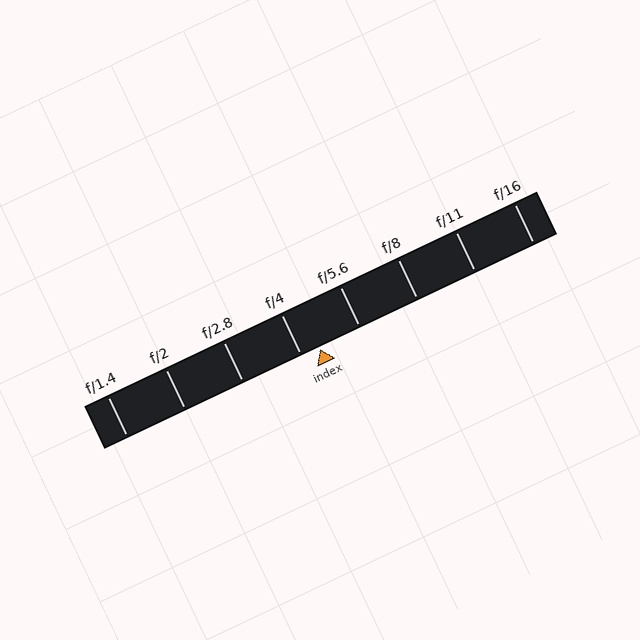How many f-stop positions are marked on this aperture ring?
There are 8 f-stop positions marked.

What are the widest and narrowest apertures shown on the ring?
The widest aperture shown is f/1.4 and the narrowest is f/16.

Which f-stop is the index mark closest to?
The index mark is closest to f/4.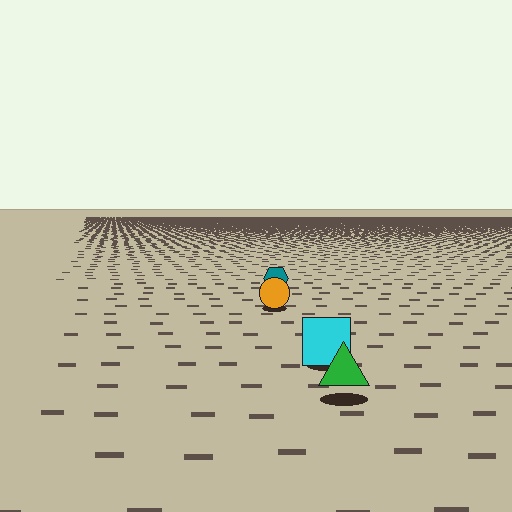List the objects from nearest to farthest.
From nearest to farthest: the green triangle, the cyan square, the orange circle, the teal hexagon.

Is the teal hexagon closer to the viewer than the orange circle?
No. The orange circle is closer — you can tell from the texture gradient: the ground texture is coarser near it.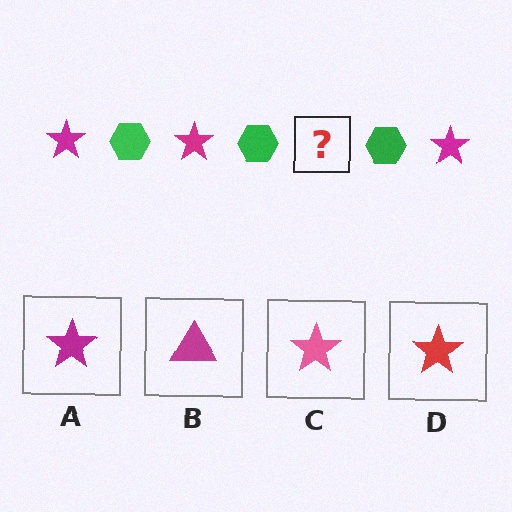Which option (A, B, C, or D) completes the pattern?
A.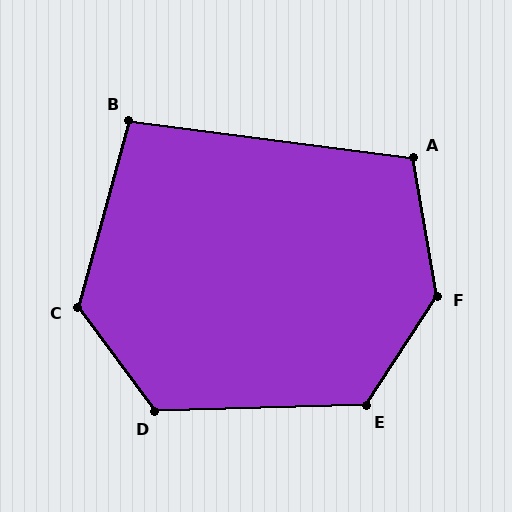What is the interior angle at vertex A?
Approximately 107 degrees (obtuse).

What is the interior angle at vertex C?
Approximately 128 degrees (obtuse).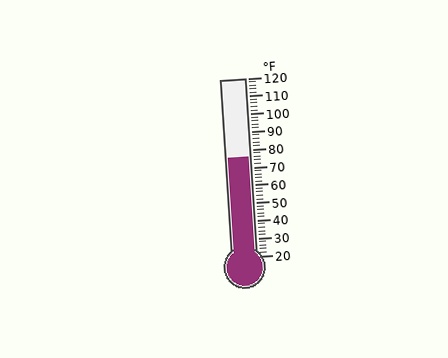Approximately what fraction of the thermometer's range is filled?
The thermometer is filled to approximately 55% of its range.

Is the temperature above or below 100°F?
The temperature is below 100°F.